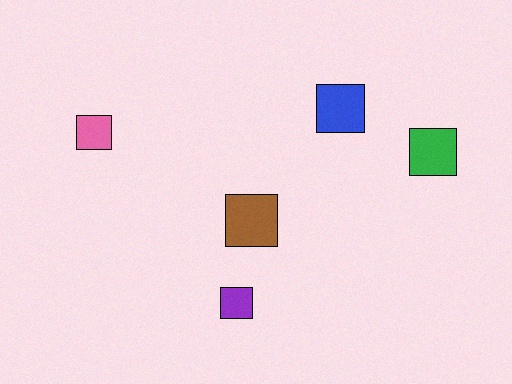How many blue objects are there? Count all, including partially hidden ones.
There is 1 blue object.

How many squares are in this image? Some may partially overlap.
There are 5 squares.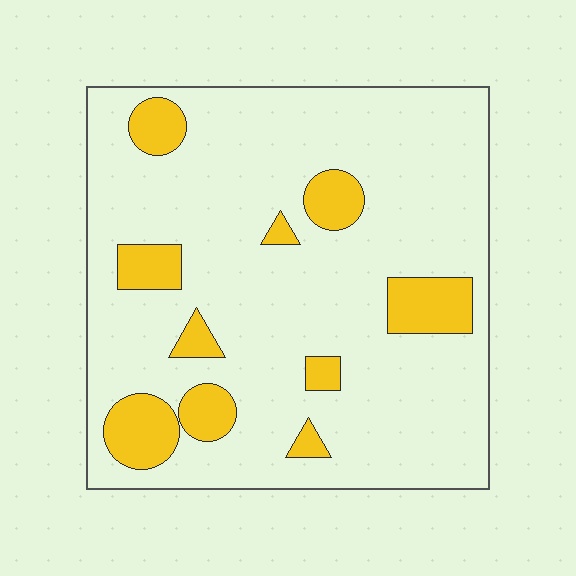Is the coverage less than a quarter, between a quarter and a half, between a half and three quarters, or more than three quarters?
Less than a quarter.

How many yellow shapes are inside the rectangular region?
10.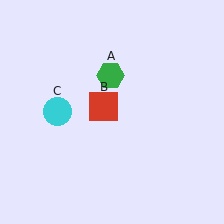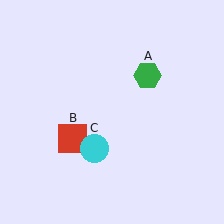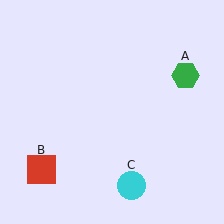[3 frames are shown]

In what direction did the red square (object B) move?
The red square (object B) moved down and to the left.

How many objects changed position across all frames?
3 objects changed position: green hexagon (object A), red square (object B), cyan circle (object C).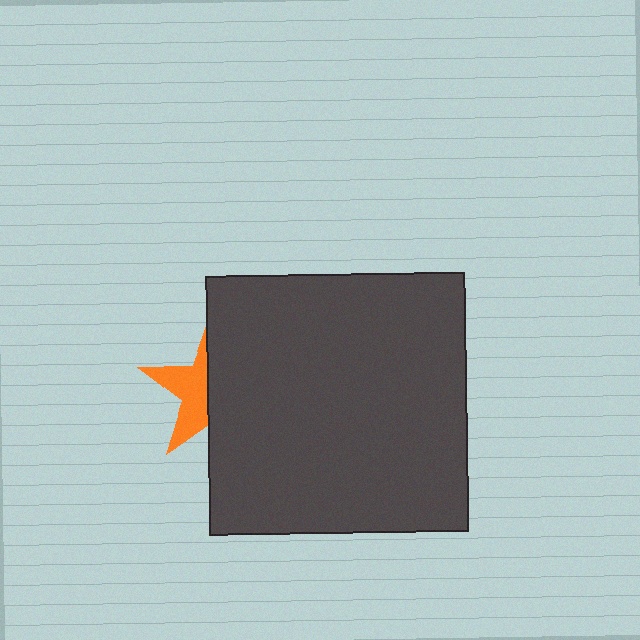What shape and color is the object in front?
The object in front is a dark gray square.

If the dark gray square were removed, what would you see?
You would see the complete orange star.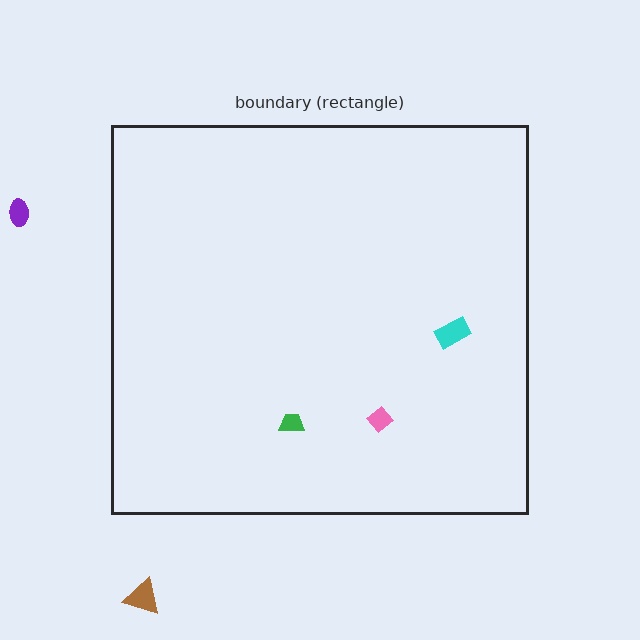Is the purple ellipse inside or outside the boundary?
Outside.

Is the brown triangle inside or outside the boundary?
Outside.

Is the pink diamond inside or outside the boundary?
Inside.